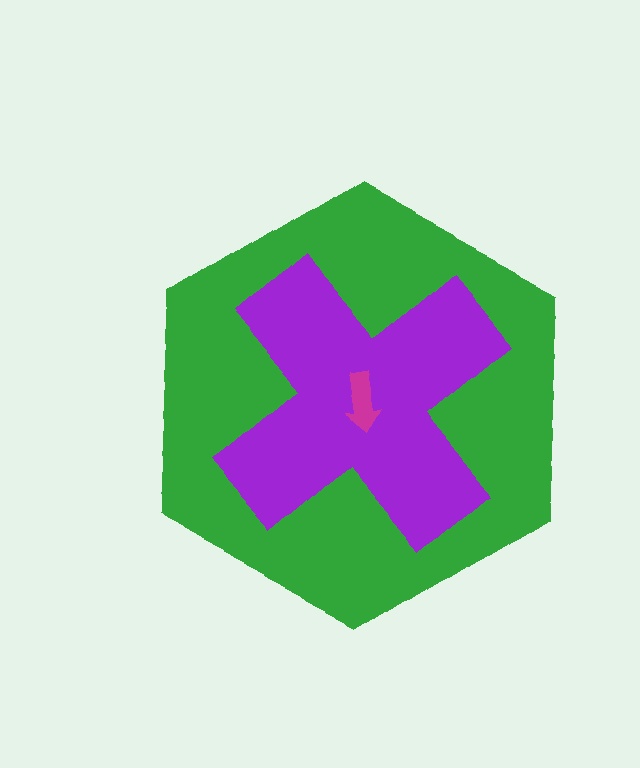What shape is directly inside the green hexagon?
The purple cross.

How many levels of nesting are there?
3.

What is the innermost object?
The magenta arrow.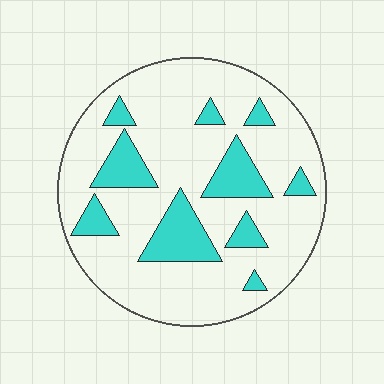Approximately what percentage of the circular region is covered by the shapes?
Approximately 20%.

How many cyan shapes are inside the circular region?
10.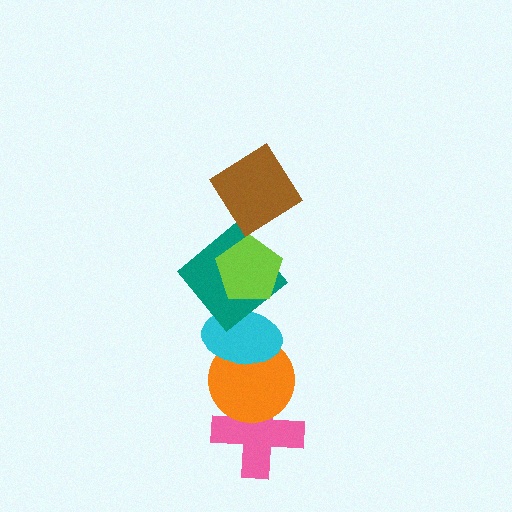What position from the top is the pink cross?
The pink cross is 6th from the top.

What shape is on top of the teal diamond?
The lime pentagon is on top of the teal diamond.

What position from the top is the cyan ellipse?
The cyan ellipse is 4th from the top.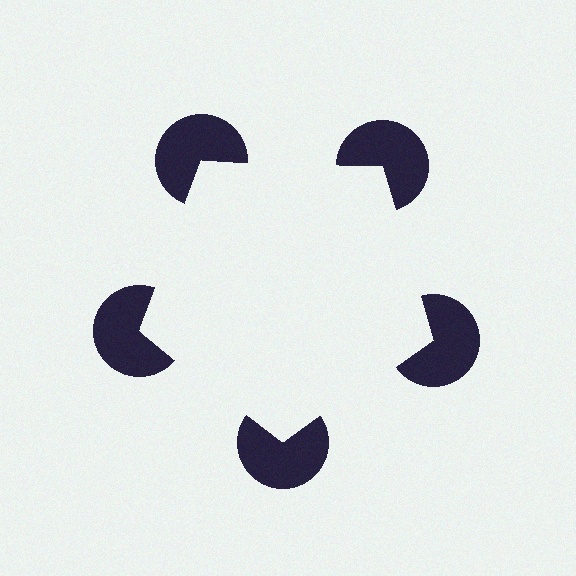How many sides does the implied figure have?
5 sides.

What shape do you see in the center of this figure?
An illusory pentagon — its edges are inferred from the aligned wedge cuts in the pac-man discs, not physically drawn.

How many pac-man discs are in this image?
There are 5 — one at each vertex of the illusory pentagon.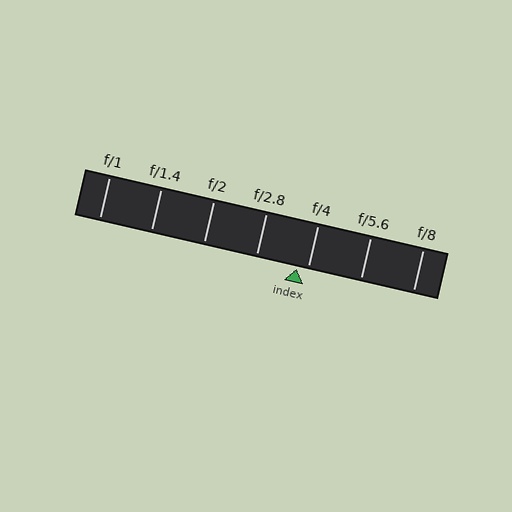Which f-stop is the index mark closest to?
The index mark is closest to f/4.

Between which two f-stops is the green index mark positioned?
The index mark is between f/2.8 and f/4.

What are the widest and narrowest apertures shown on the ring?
The widest aperture shown is f/1 and the narrowest is f/8.